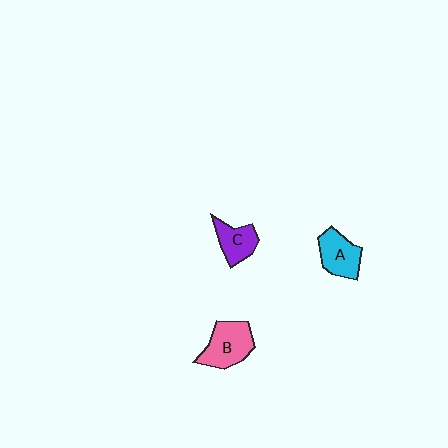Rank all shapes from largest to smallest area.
From largest to smallest: B (pink), A (cyan), C (purple).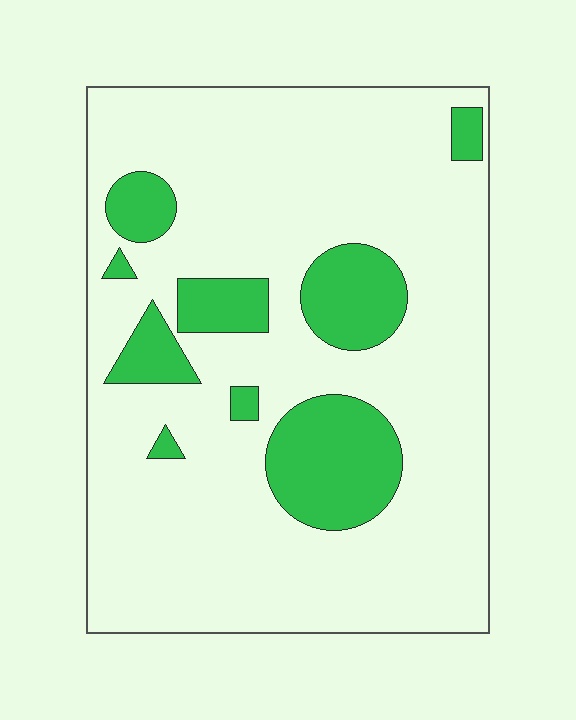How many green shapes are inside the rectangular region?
9.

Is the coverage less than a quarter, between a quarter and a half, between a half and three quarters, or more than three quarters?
Less than a quarter.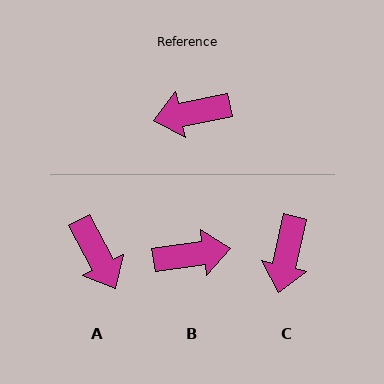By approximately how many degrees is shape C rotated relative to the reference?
Approximately 66 degrees counter-clockwise.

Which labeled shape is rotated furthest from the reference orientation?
B, about 177 degrees away.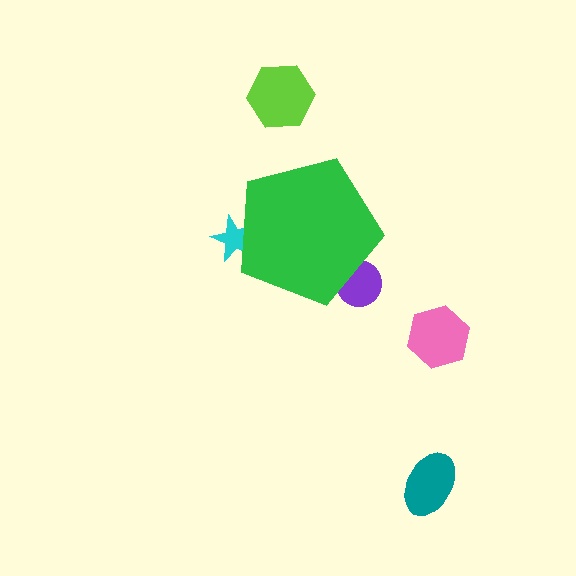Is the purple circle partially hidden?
Yes, the purple circle is partially hidden behind the green pentagon.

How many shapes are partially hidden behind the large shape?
2 shapes are partially hidden.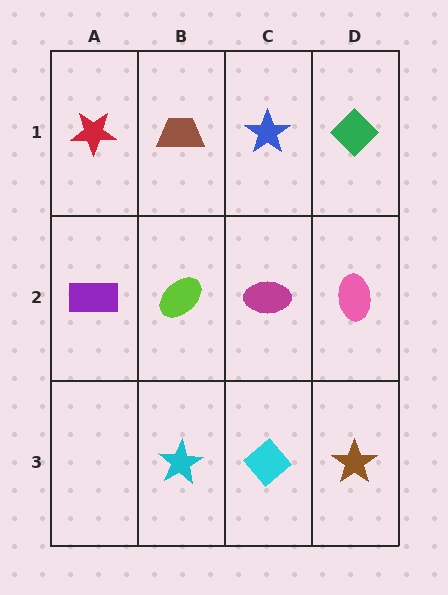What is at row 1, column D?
A green diamond.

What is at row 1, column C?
A blue star.